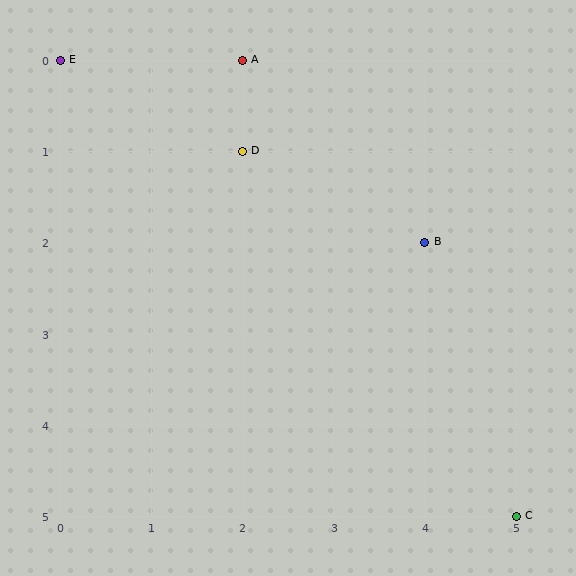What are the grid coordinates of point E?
Point E is at grid coordinates (0, 0).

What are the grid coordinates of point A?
Point A is at grid coordinates (2, 0).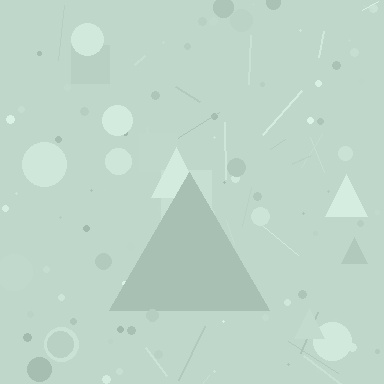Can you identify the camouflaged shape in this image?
The camouflaged shape is a triangle.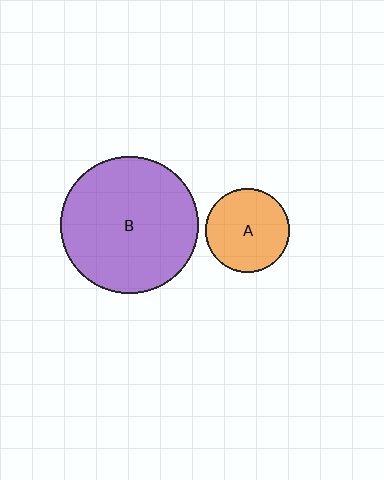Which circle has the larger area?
Circle B (purple).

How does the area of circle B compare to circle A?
Approximately 2.7 times.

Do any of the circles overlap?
No, none of the circles overlap.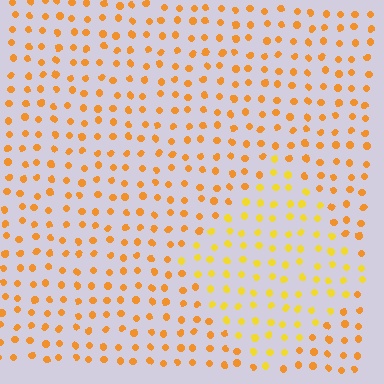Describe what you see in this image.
The image is filled with small orange elements in a uniform arrangement. A diamond-shaped region is visible where the elements are tinted to a slightly different hue, forming a subtle color boundary.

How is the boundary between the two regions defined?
The boundary is defined purely by a slight shift in hue (about 23 degrees). Spacing, size, and orientation are identical on both sides.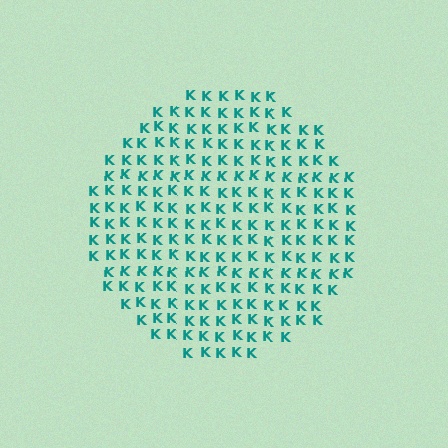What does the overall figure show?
The overall figure shows a circle.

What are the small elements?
The small elements are letter K's.